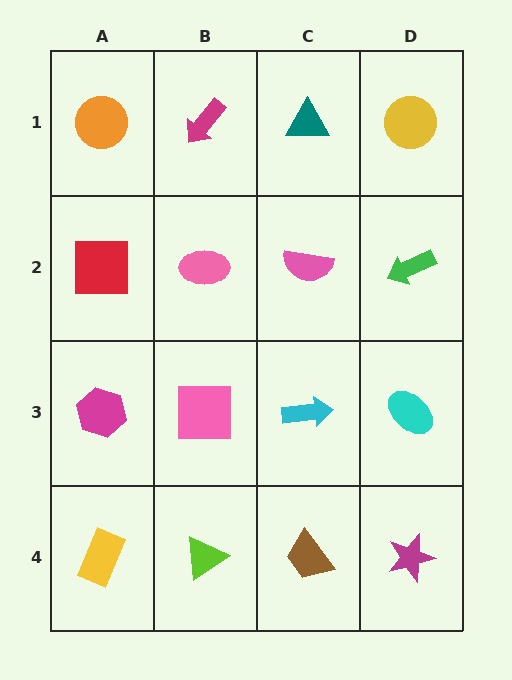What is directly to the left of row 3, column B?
A magenta hexagon.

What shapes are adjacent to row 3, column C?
A pink semicircle (row 2, column C), a brown trapezoid (row 4, column C), a pink square (row 3, column B), a cyan ellipse (row 3, column D).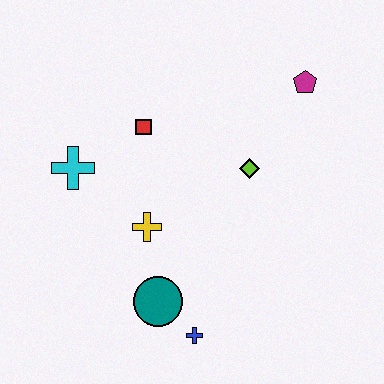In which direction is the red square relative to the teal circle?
The red square is above the teal circle.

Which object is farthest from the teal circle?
The magenta pentagon is farthest from the teal circle.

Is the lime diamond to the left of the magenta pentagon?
Yes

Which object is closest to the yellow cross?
The teal circle is closest to the yellow cross.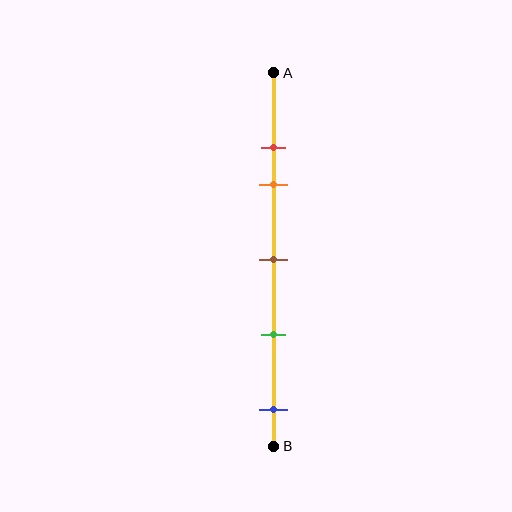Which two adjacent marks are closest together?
The red and orange marks are the closest adjacent pair.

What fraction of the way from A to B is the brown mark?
The brown mark is approximately 50% (0.5) of the way from A to B.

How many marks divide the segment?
There are 5 marks dividing the segment.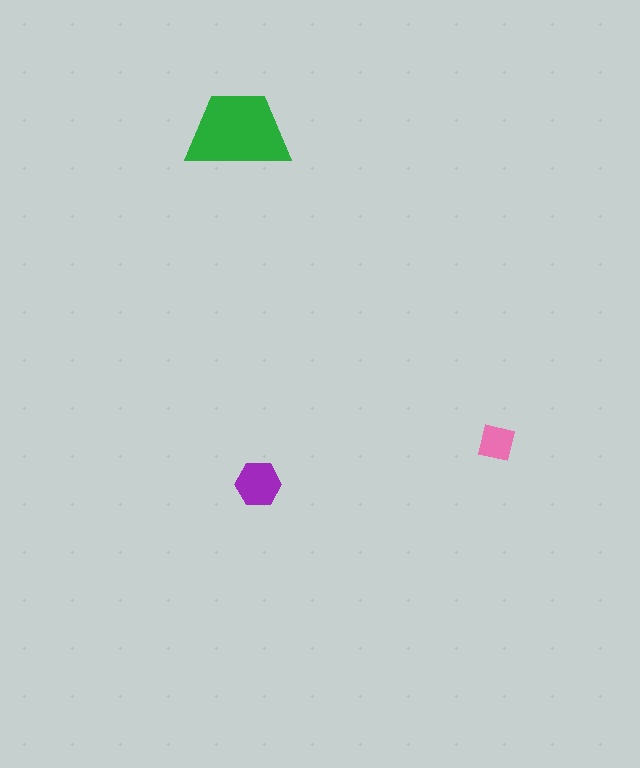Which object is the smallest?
The pink square.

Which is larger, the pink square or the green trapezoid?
The green trapezoid.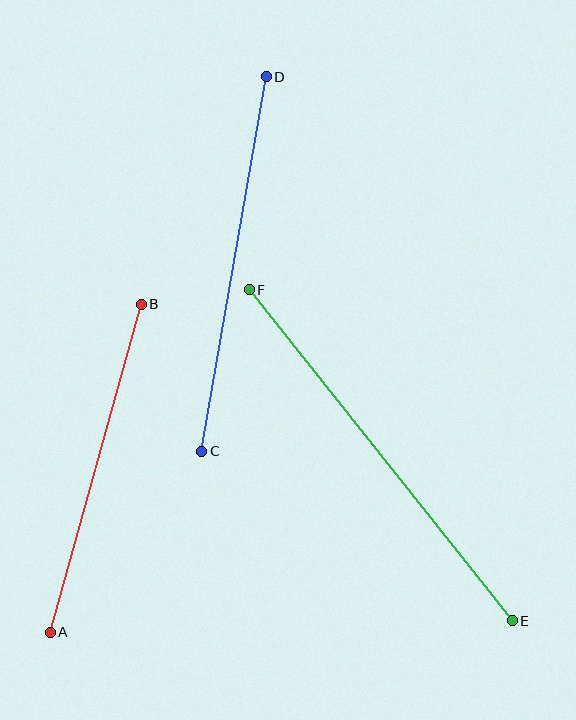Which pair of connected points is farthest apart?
Points E and F are farthest apart.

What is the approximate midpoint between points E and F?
The midpoint is at approximately (381, 455) pixels.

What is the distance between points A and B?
The distance is approximately 340 pixels.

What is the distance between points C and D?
The distance is approximately 380 pixels.